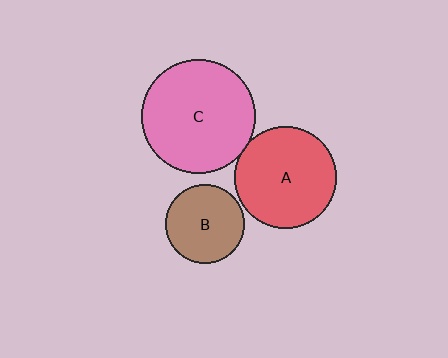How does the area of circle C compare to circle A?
Approximately 1.3 times.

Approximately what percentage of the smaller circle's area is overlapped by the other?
Approximately 5%.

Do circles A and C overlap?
Yes.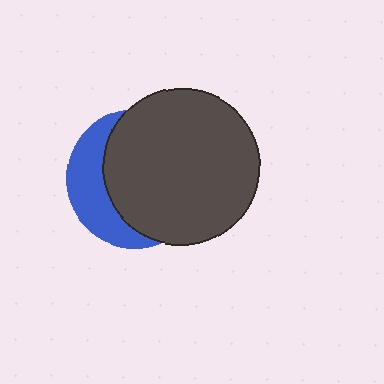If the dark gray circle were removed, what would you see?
You would see the complete blue circle.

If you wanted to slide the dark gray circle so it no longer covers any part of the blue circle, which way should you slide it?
Slide it right — that is the most direct way to separate the two shapes.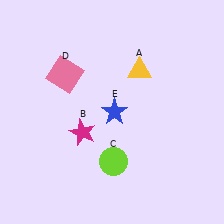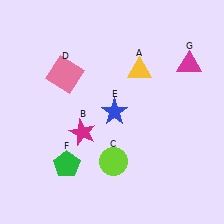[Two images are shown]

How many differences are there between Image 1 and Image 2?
There are 2 differences between the two images.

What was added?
A green pentagon (F), a magenta triangle (G) were added in Image 2.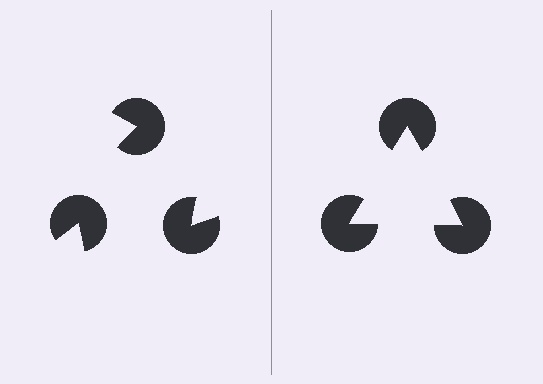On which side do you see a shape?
An illusory triangle appears on the right side. On the left side the wedge cuts are rotated, so no coherent shape forms.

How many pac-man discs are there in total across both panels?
6 — 3 on each side.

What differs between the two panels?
The pac-man discs are positioned identically on both sides; only the wedge orientations differ. On the right they align to a triangle; on the left they are misaligned.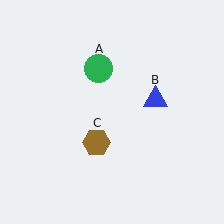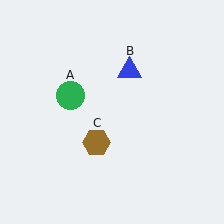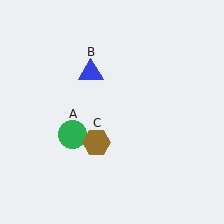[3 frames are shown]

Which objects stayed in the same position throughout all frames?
Brown hexagon (object C) remained stationary.